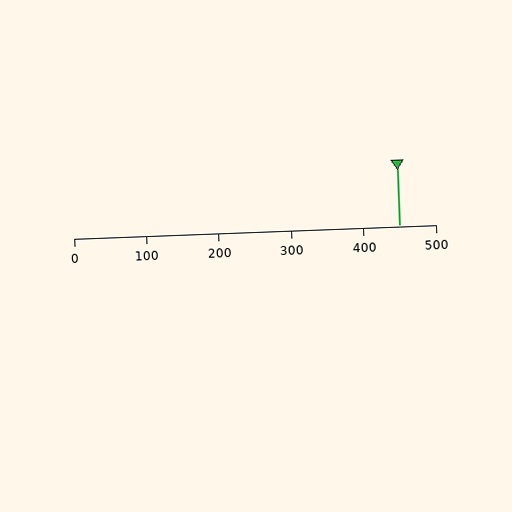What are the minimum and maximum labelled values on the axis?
The axis runs from 0 to 500.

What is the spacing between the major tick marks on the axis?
The major ticks are spaced 100 apart.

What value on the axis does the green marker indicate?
The marker indicates approximately 450.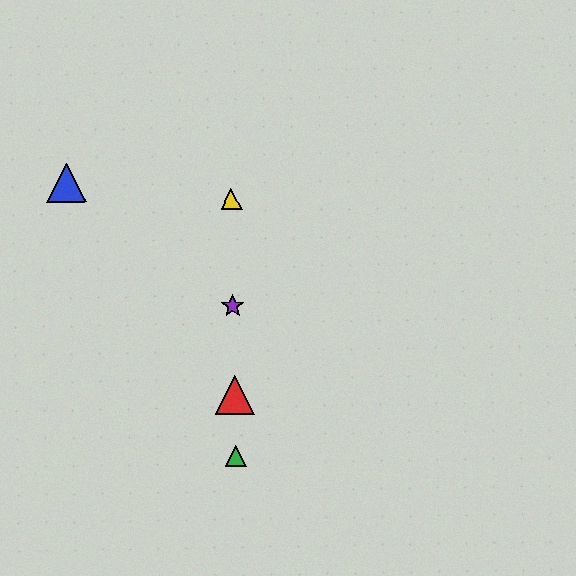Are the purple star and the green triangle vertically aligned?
Yes, both are at x≈233.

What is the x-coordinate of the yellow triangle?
The yellow triangle is at x≈231.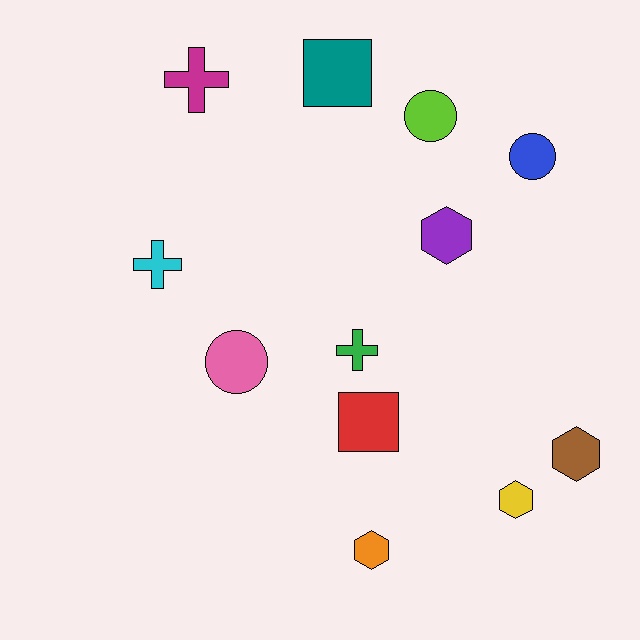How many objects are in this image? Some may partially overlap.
There are 12 objects.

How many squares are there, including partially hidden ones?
There are 2 squares.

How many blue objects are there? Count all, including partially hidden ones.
There is 1 blue object.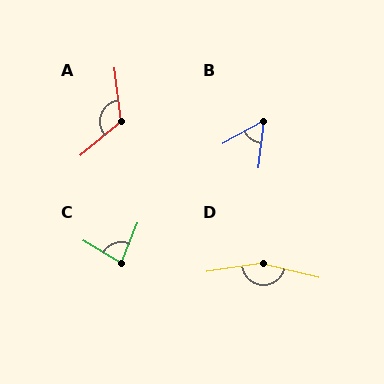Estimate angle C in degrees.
Approximately 81 degrees.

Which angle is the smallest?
B, at approximately 54 degrees.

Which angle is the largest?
D, at approximately 157 degrees.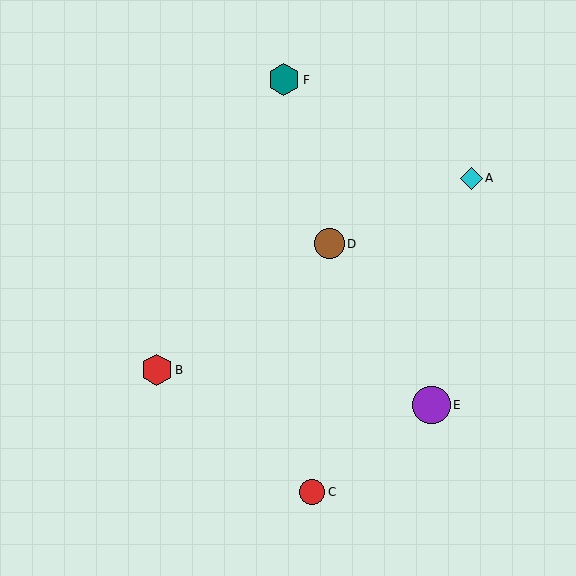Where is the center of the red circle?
The center of the red circle is at (312, 492).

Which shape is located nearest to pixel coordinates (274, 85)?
The teal hexagon (labeled F) at (284, 80) is nearest to that location.